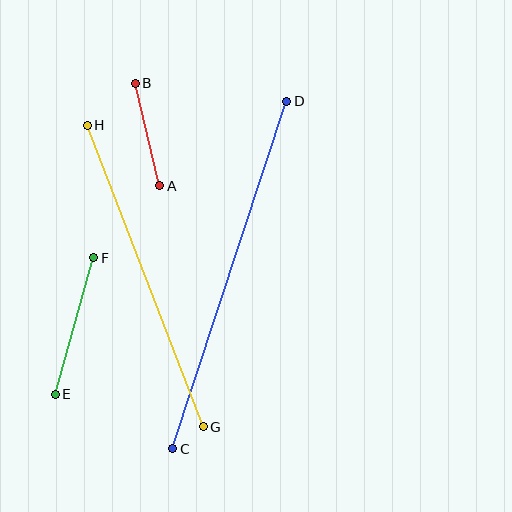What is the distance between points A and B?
The distance is approximately 105 pixels.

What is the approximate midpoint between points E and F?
The midpoint is at approximately (75, 326) pixels.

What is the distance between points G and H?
The distance is approximately 323 pixels.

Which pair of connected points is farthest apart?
Points C and D are farthest apart.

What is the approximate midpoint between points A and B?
The midpoint is at approximately (148, 135) pixels.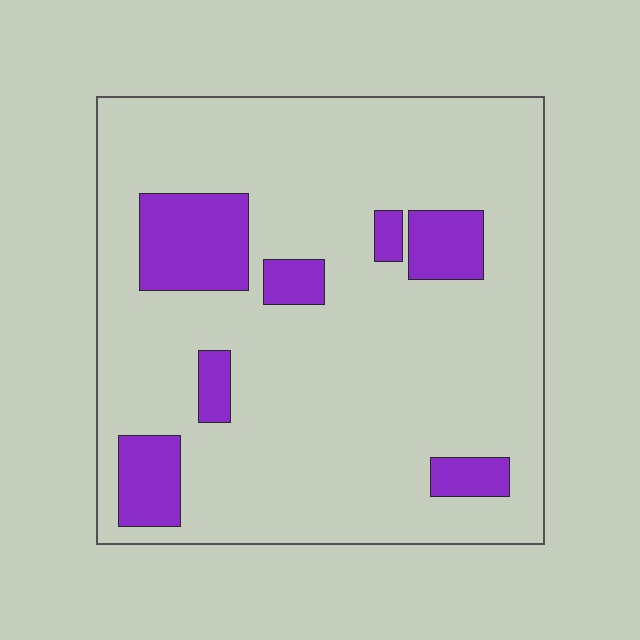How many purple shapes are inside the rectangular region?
7.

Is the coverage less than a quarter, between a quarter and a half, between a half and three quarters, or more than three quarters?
Less than a quarter.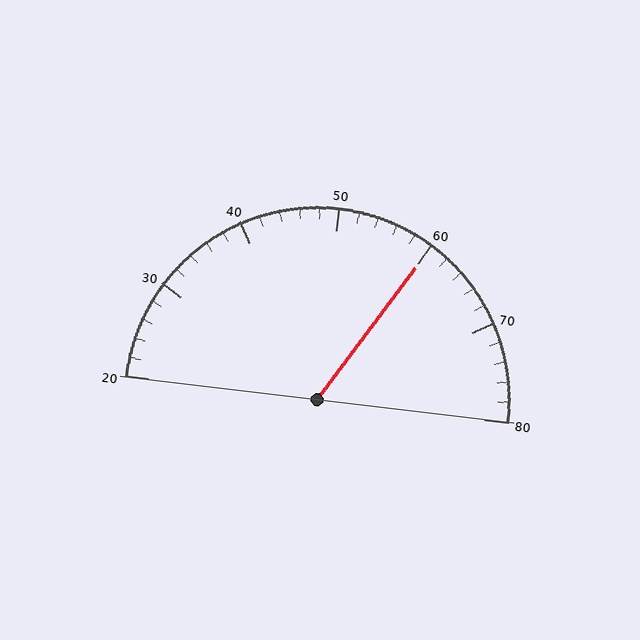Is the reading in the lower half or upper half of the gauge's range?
The reading is in the upper half of the range (20 to 80).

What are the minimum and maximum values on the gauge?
The gauge ranges from 20 to 80.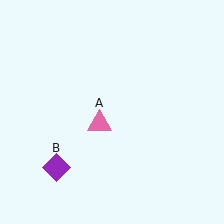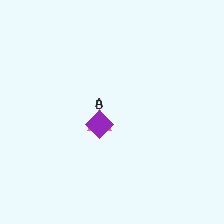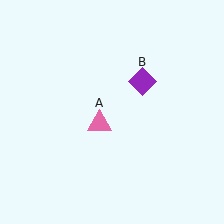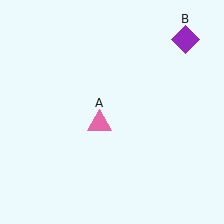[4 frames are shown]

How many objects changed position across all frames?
1 object changed position: purple diamond (object B).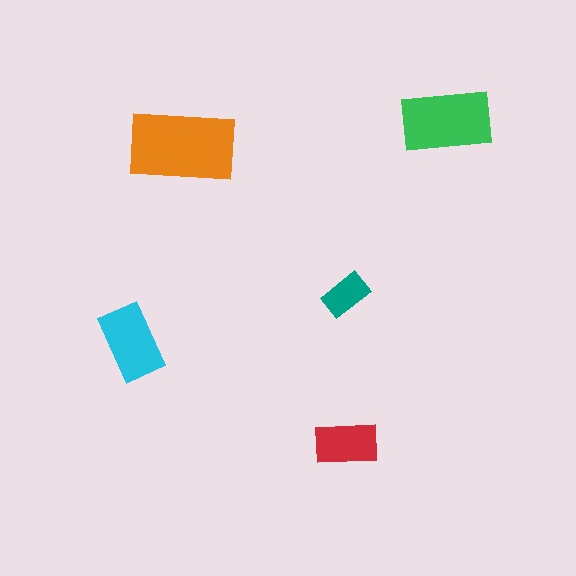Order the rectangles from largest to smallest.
the orange one, the green one, the cyan one, the red one, the teal one.